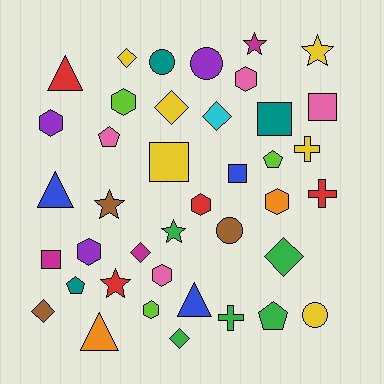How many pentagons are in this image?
There are 4 pentagons.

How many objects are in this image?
There are 40 objects.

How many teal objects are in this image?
There are 3 teal objects.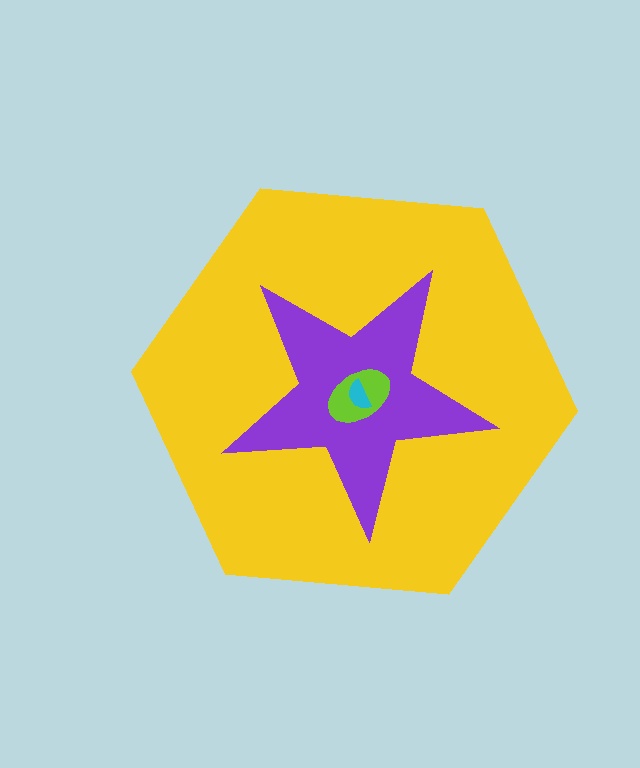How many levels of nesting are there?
4.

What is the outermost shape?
The yellow hexagon.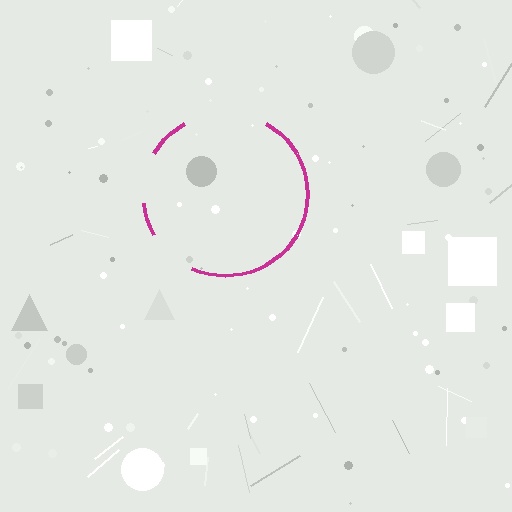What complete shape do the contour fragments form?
The contour fragments form a circle.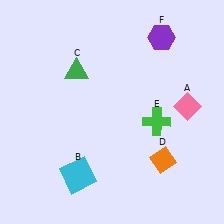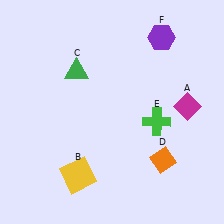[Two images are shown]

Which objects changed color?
A changed from pink to magenta. B changed from cyan to yellow.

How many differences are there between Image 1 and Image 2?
There are 2 differences between the two images.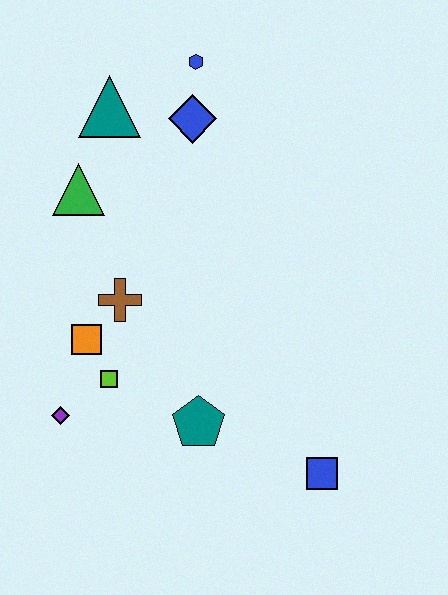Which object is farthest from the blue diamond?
The blue square is farthest from the blue diamond.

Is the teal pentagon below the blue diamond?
Yes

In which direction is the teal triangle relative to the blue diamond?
The teal triangle is to the left of the blue diamond.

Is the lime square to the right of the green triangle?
Yes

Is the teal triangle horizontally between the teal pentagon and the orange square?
Yes